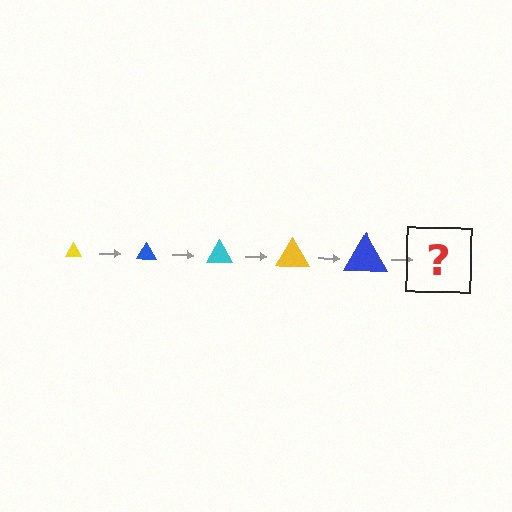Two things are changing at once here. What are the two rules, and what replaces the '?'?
The two rules are that the triangle grows larger each step and the color cycles through yellow, blue, and cyan. The '?' should be a cyan triangle, larger than the previous one.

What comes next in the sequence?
The next element should be a cyan triangle, larger than the previous one.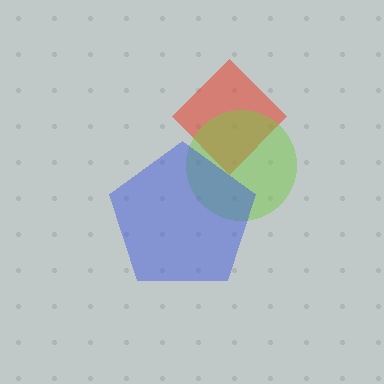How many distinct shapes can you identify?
There are 3 distinct shapes: a red diamond, a lime circle, a blue pentagon.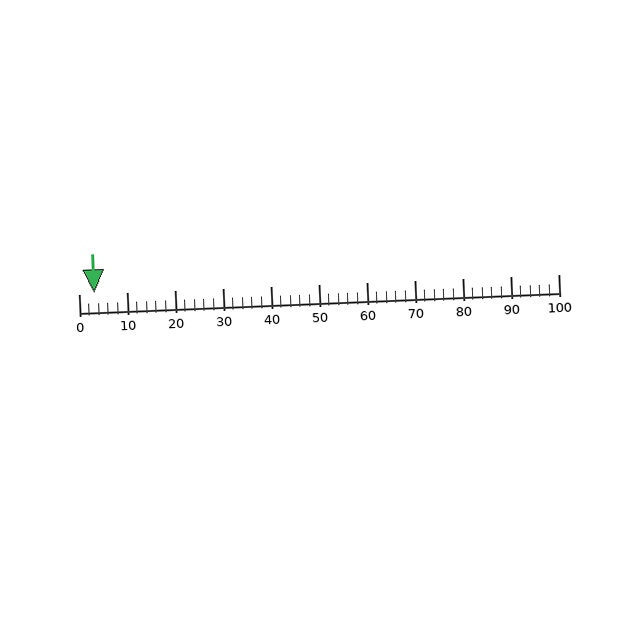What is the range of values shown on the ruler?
The ruler shows values from 0 to 100.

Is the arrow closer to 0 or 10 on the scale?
The arrow is closer to 0.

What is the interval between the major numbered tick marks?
The major tick marks are spaced 10 units apart.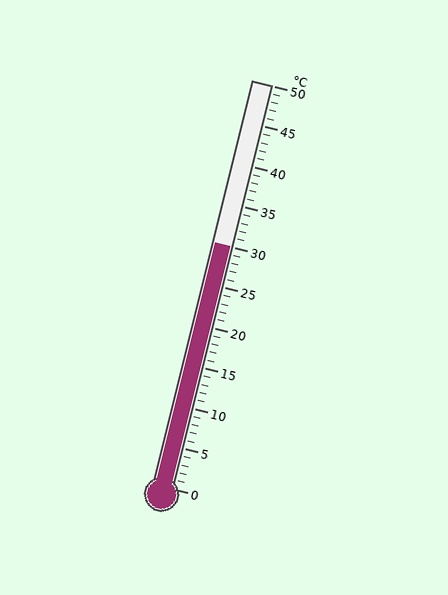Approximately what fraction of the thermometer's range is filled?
The thermometer is filled to approximately 60% of its range.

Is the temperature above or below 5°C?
The temperature is above 5°C.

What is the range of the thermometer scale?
The thermometer scale ranges from 0°C to 50°C.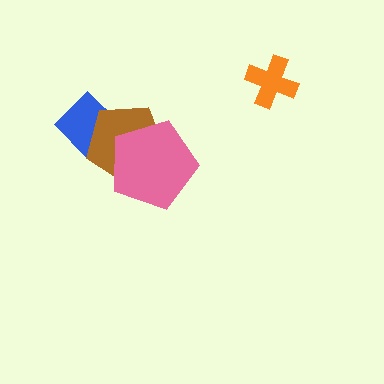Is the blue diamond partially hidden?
Yes, it is partially covered by another shape.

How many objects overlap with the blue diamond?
1 object overlaps with the blue diamond.